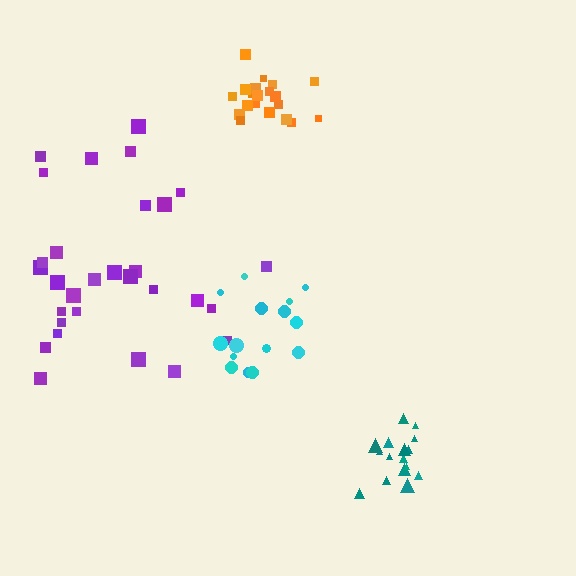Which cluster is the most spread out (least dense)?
Purple.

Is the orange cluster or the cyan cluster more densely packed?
Orange.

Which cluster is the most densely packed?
Orange.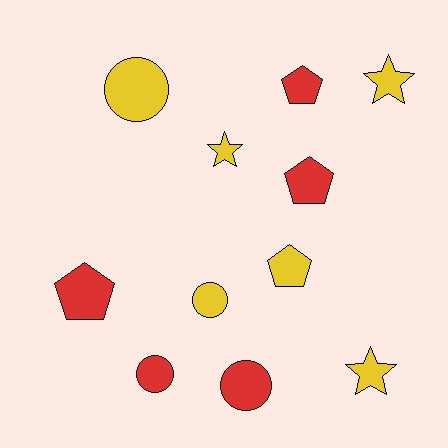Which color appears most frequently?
Yellow, with 6 objects.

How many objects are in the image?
There are 11 objects.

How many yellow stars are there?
There are 3 yellow stars.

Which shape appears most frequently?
Circle, with 4 objects.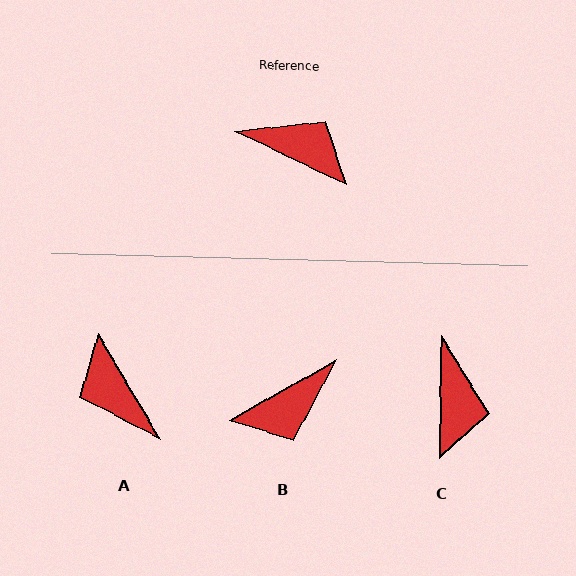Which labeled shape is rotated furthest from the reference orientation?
A, about 146 degrees away.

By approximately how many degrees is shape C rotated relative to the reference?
Approximately 65 degrees clockwise.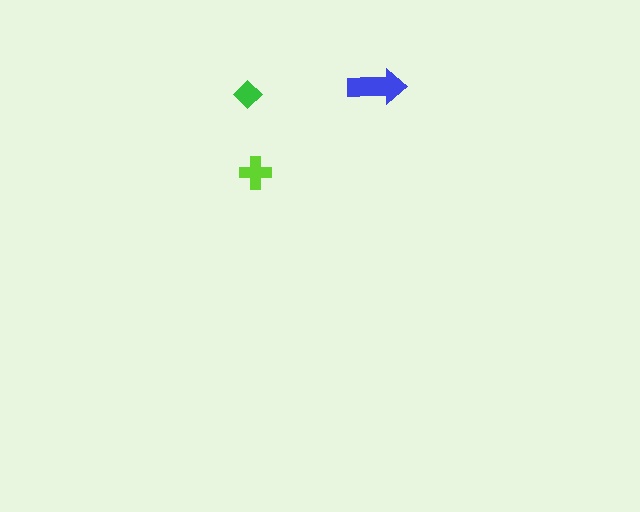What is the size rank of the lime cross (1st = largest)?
2nd.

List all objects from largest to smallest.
The blue arrow, the lime cross, the green diamond.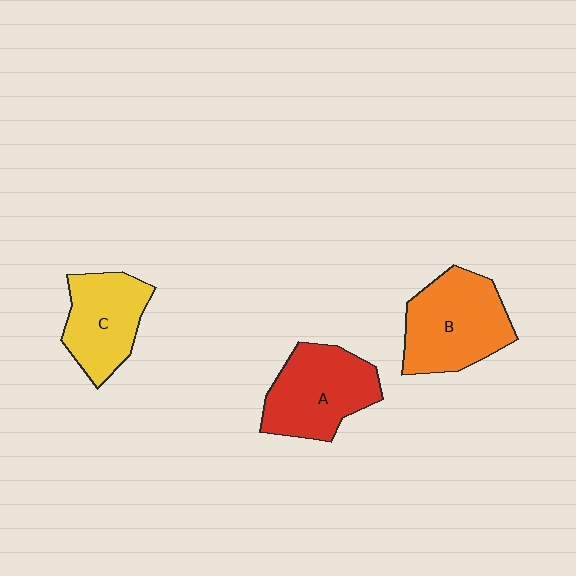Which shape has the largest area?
Shape B (orange).